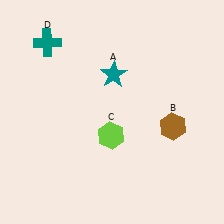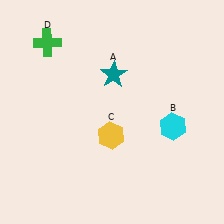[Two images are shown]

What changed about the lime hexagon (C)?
In Image 1, C is lime. In Image 2, it changed to yellow.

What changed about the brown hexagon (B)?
In Image 1, B is brown. In Image 2, it changed to cyan.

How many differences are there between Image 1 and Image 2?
There are 3 differences between the two images.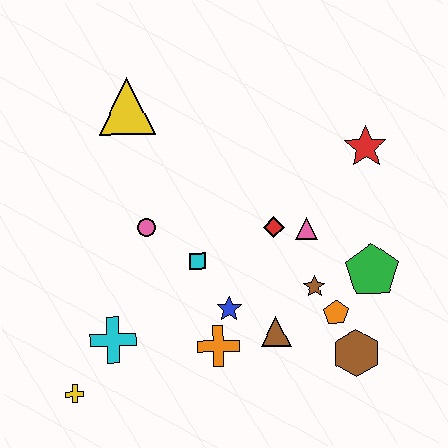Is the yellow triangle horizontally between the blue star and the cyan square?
No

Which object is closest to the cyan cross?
The yellow cross is closest to the cyan cross.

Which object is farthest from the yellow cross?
The red star is farthest from the yellow cross.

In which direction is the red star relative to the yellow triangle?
The red star is to the right of the yellow triangle.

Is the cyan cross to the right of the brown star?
No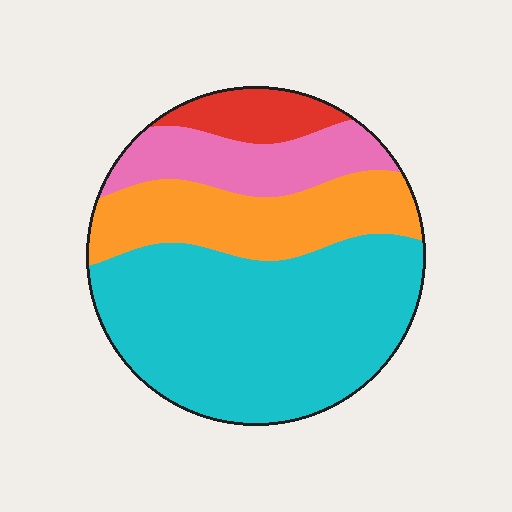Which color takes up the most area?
Cyan, at roughly 55%.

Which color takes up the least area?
Red, at roughly 10%.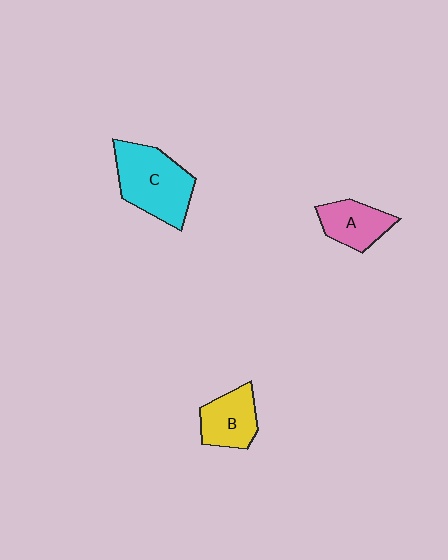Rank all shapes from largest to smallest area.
From largest to smallest: C (cyan), B (yellow), A (pink).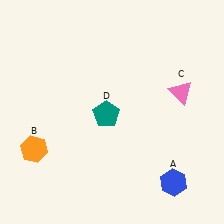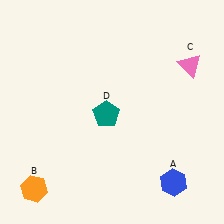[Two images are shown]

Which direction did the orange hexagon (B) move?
The orange hexagon (B) moved down.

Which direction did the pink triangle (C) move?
The pink triangle (C) moved up.